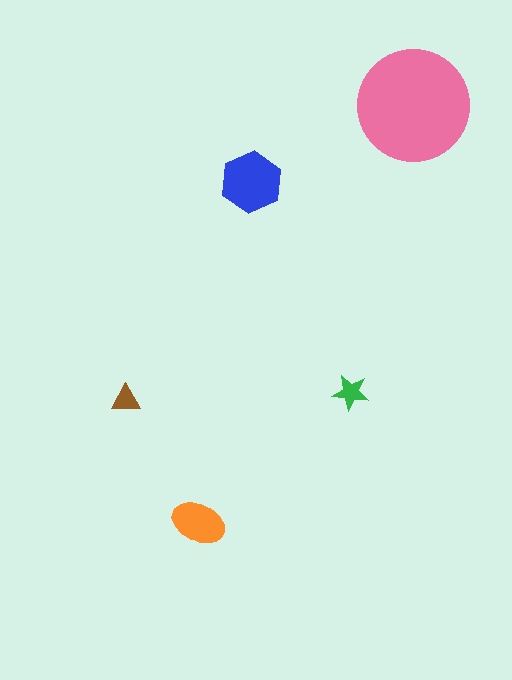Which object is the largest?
The pink circle.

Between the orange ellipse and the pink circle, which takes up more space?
The pink circle.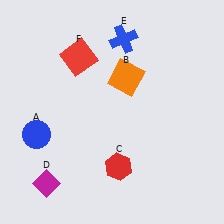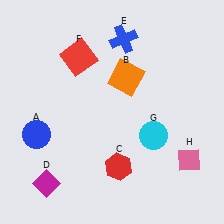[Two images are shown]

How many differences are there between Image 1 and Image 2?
There are 2 differences between the two images.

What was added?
A cyan circle (G), a pink diamond (H) were added in Image 2.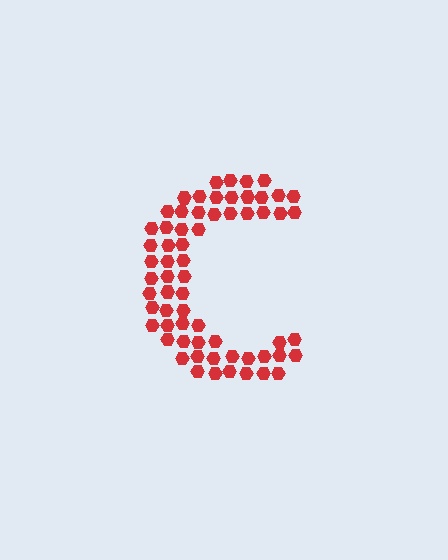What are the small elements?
The small elements are hexagons.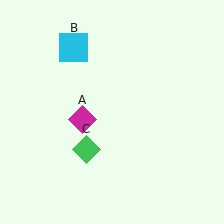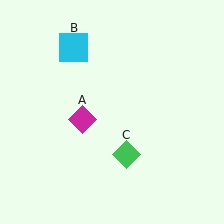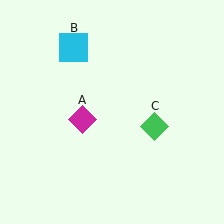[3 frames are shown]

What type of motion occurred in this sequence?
The green diamond (object C) rotated counterclockwise around the center of the scene.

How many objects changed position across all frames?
1 object changed position: green diamond (object C).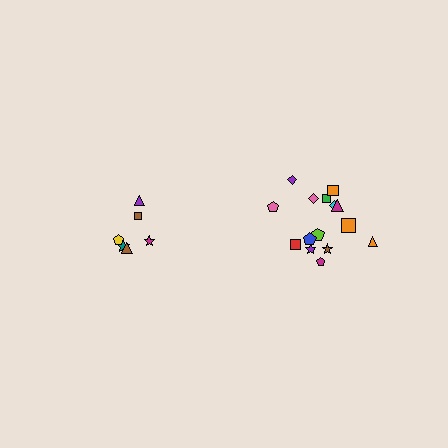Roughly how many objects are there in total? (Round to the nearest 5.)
Roughly 20 objects in total.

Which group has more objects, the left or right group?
The right group.